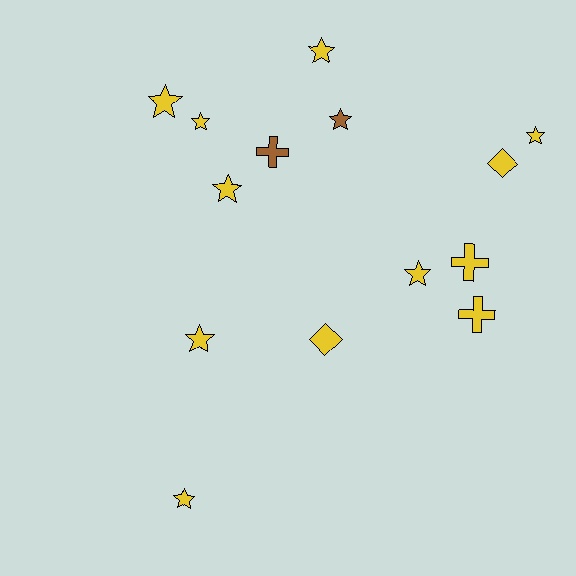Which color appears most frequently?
Yellow, with 12 objects.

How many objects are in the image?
There are 14 objects.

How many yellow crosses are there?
There are 2 yellow crosses.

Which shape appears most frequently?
Star, with 9 objects.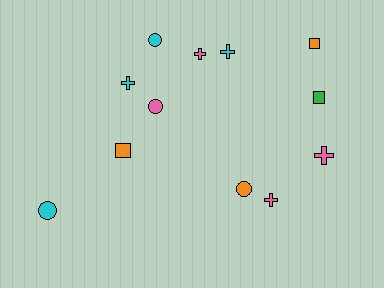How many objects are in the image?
There are 12 objects.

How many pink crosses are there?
There are 3 pink crosses.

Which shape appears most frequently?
Cross, with 5 objects.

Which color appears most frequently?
Cyan, with 4 objects.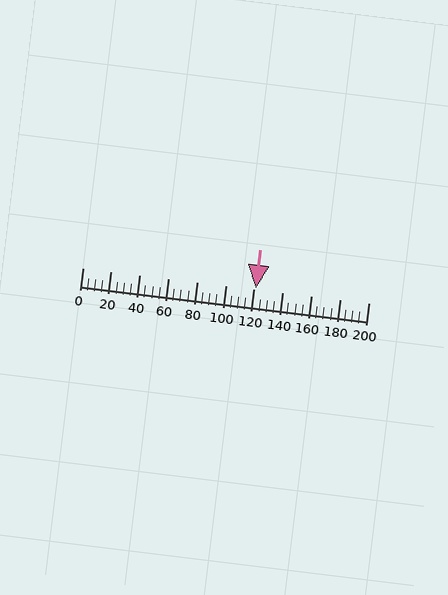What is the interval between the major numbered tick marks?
The major tick marks are spaced 20 units apart.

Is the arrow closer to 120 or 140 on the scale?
The arrow is closer to 120.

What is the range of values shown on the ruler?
The ruler shows values from 0 to 200.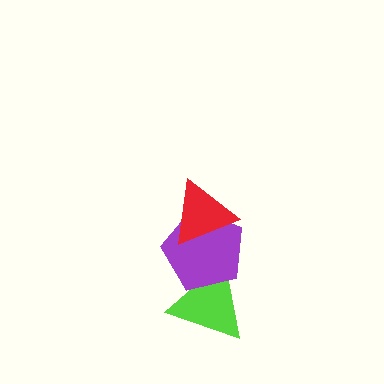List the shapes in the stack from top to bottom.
From top to bottom: the red triangle, the purple pentagon, the lime triangle.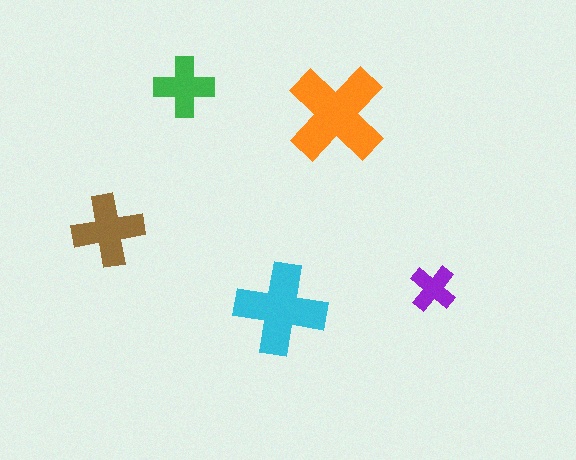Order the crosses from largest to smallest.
the orange one, the cyan one, the brown one, the green one, the purple one.